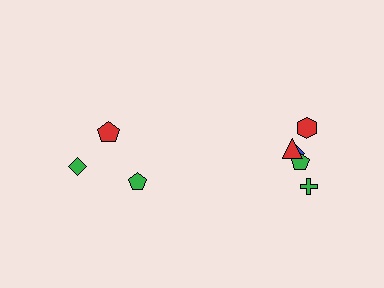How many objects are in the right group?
There are 5 objects.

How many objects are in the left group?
There are 3 objects.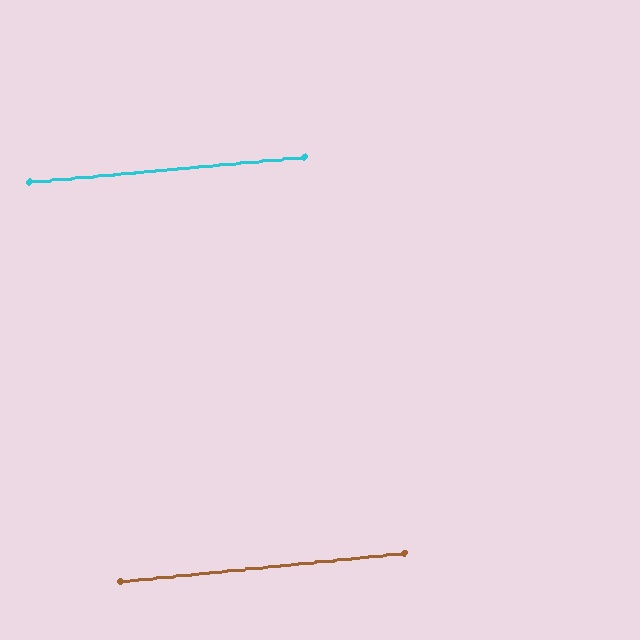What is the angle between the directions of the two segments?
Approximately 0 degrees.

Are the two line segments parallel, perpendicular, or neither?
Parallel — their directions differ by only 0.4°.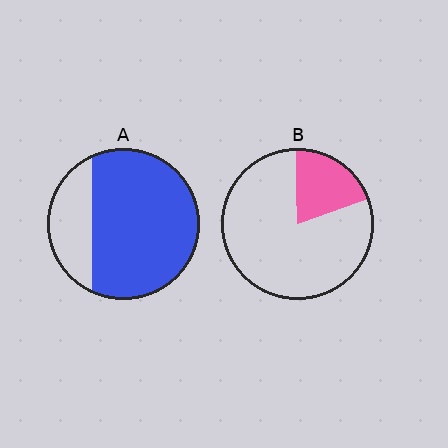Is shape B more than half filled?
No.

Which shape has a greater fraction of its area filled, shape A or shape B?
Shape A.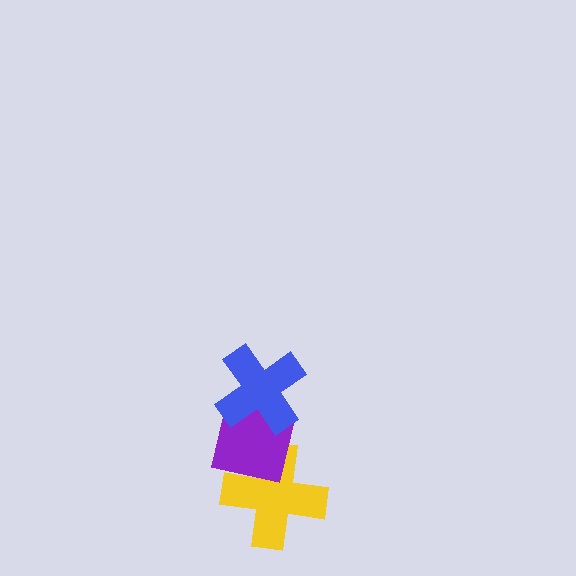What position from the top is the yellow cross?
The yellow cross is 3rd from the top.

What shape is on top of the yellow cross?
The purple square is on top of the yellow cross.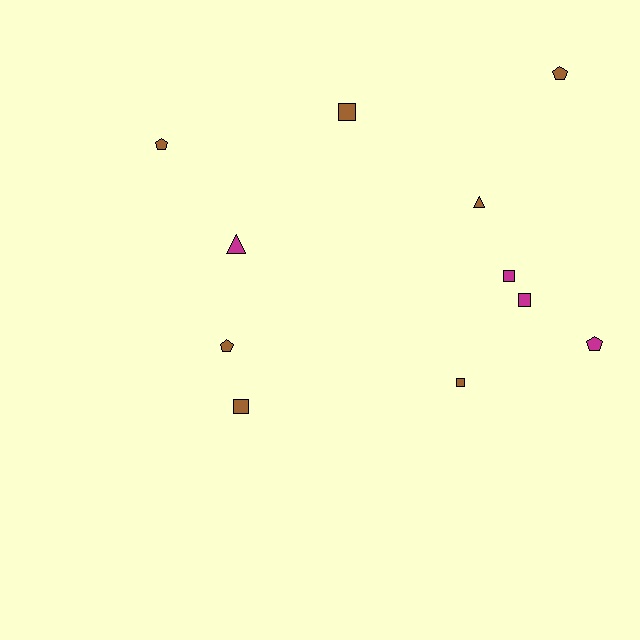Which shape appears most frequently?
Square, with 5 objects.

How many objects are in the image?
There are 11 objects.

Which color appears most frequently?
Brown, with 7 objects.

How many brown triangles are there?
There is 1 brown triangle.